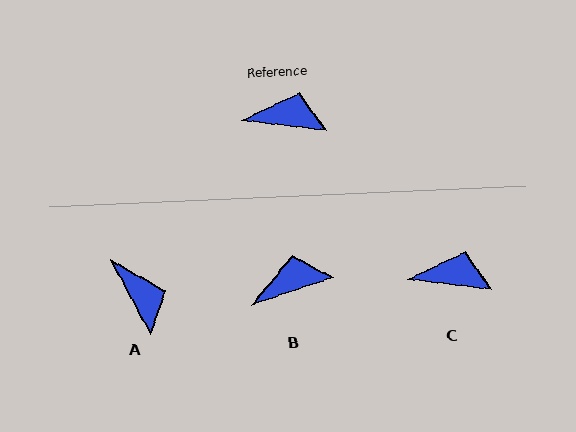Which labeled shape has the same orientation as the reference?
C.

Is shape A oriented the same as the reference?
No, it is off by about 55 degrees.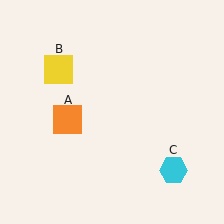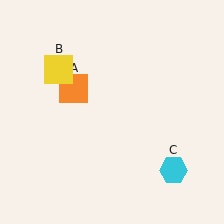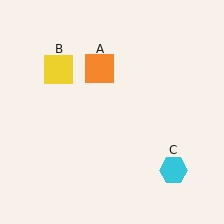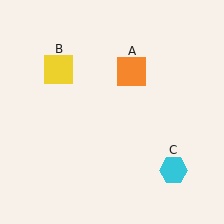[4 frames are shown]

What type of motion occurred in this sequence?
The orange square (object A) rotated clockwise around the center of the scene.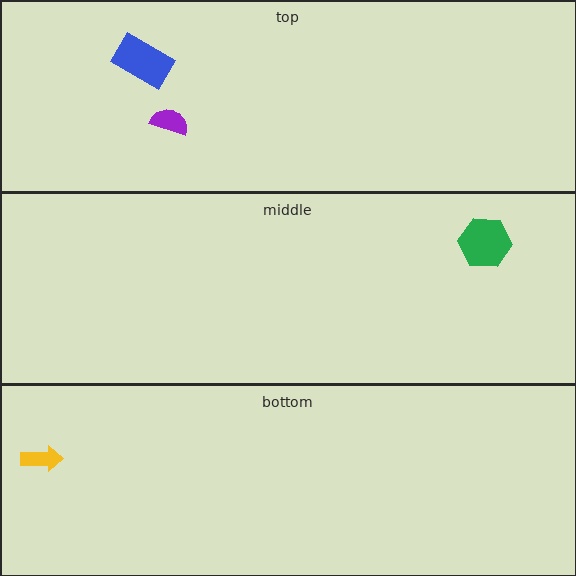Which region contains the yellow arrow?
The bottom region.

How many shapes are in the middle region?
1.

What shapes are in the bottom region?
The yellow arrow.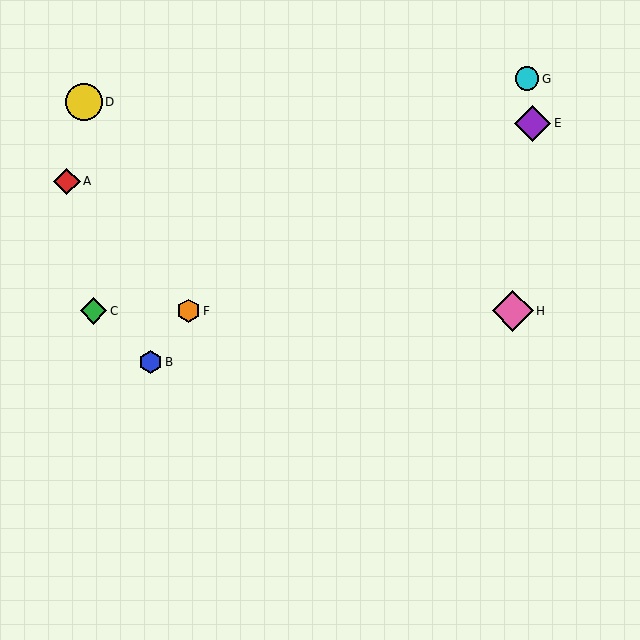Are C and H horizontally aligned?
Yes, both are at y≈311.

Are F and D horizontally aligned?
No, F is at y≈311 and D is at y≈102.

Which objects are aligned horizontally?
Objects C, F, H are aligned horizontally.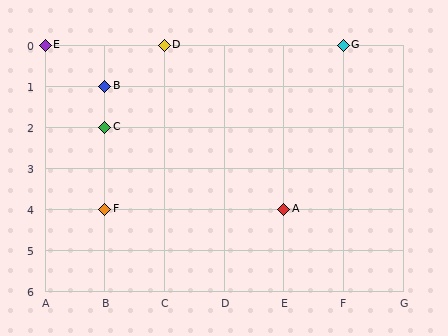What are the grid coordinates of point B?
Point B is at grid coordinates (B, 1).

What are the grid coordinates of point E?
Point E is at grid coordinates (A, 0).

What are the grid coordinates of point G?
Point G is at grid coordinates (F, 0).